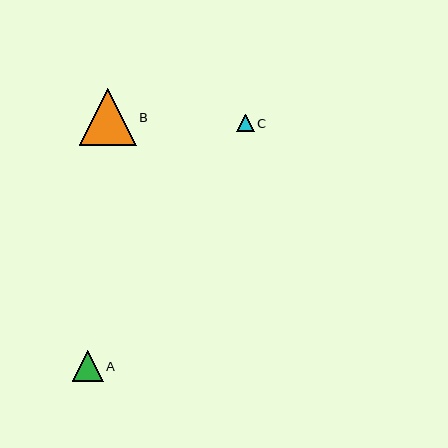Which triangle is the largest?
Triangle B is the largest with a size of approximately 57 pixels.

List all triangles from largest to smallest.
From largest to smallest: B, A, C.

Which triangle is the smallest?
Triangle C is the smallest with a size of approximately 18 pixels.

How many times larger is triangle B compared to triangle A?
Triangle B is approximately 1.9 times the size of triangle A.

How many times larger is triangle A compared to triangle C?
Triangle A is approximately 1.7 times the size of triangle C.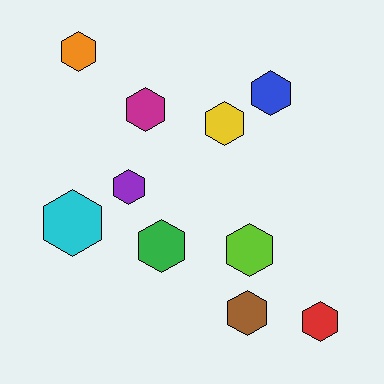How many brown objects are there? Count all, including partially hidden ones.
There is 1 brown object.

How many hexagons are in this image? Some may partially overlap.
There are 10 hexagons.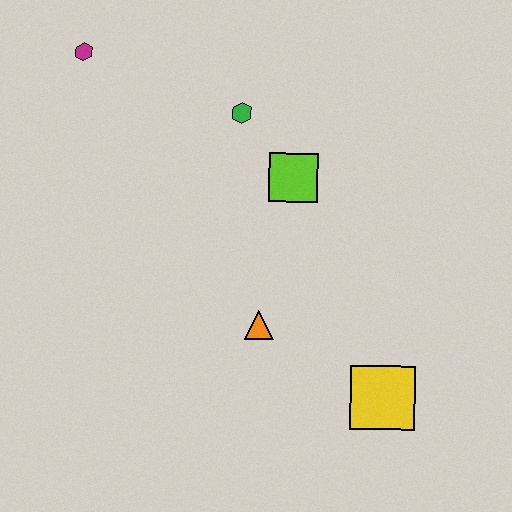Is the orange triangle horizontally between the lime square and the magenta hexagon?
Yes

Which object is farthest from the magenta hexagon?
The yellow square is farthest from the magenta hexagon.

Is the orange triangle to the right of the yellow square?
No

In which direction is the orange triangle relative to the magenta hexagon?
The orange triangle is below the magenta hexagon.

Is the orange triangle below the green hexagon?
Yes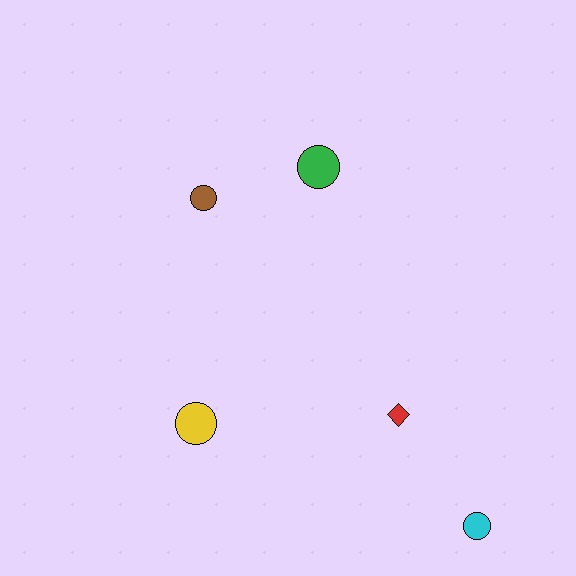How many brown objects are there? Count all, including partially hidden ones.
There is 1 brown object.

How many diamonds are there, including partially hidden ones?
There is 1 diamond.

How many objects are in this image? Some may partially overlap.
There are 5 objects.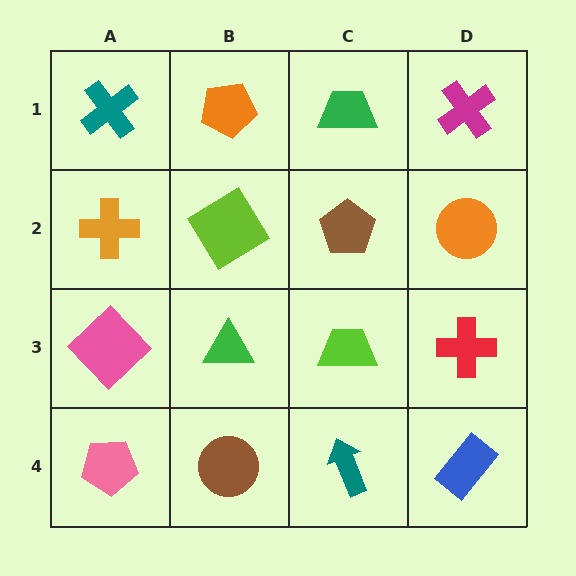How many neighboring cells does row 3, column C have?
4.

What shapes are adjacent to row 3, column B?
A lime diamond (row 2, column B), a brown circle (row 4, column B), a pink diamond (row 3, column A), a lime trapezoid (row 3, column C).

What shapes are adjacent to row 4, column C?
A lime trapezoid (row 3, column C), a brown circle (row 4, column B), a blue rectangle (row 4, column D).